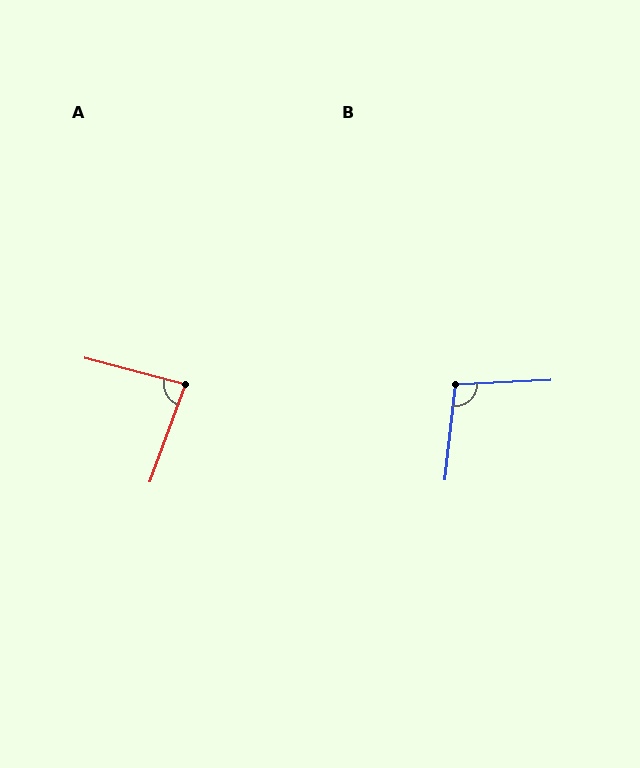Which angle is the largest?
B, at approximately 99 degrees.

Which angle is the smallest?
A, at approximately 85 degrees.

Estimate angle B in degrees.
Approximately 99 degrees.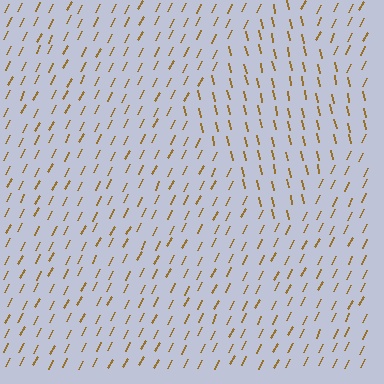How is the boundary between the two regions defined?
The boundary is defined purely by a change in line orientation (approximately 40 degrees difference). All lines are the same color and thickness.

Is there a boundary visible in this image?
Yes, there is a texture boundary formed by a change in line orientation.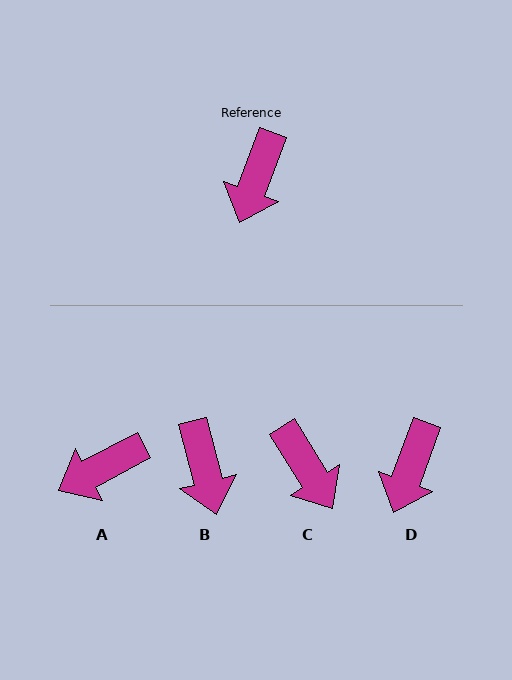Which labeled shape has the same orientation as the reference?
D.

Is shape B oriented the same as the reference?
No, it is off by about 35 degrees.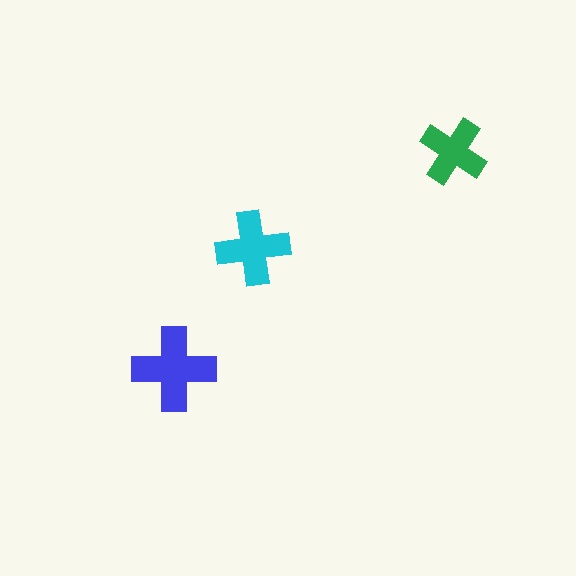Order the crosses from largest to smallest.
the blue one, the cyan one, the green one.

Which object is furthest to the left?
The blue cross is leftmost.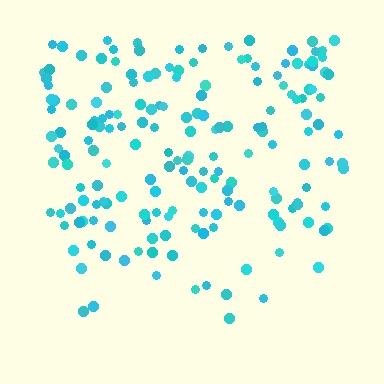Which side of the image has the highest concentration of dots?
The top.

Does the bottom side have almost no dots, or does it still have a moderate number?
Still a moderate number, just noticeably fewer than the top.